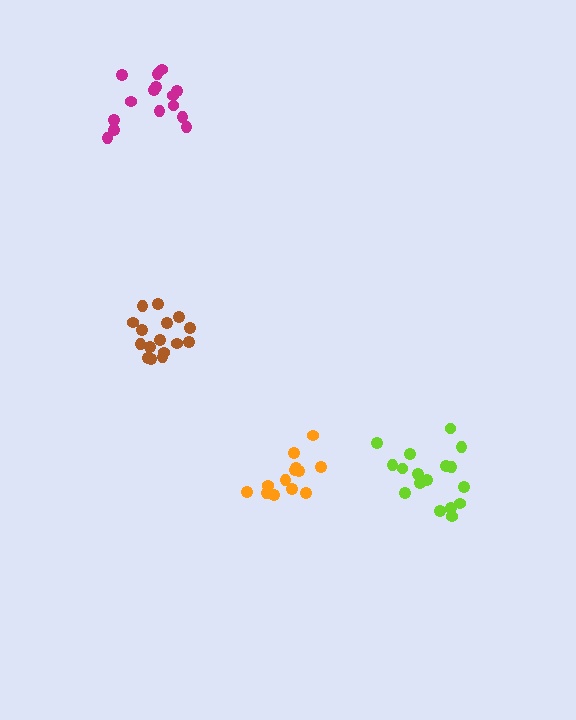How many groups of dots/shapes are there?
There are 4 groups.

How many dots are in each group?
Group 1: 15 dots, Group 2: 13 dots, Group 3: 16 dots, Group 4: 17 dots (61 total).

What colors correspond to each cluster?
The clusters are colored: magenta, orange, brown, lime.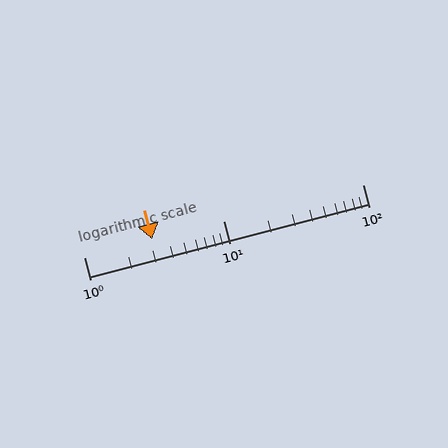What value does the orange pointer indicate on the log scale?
The pointer indicates approximately 3.1.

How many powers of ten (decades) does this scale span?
The scale spans 2 decades, from 1 to 100.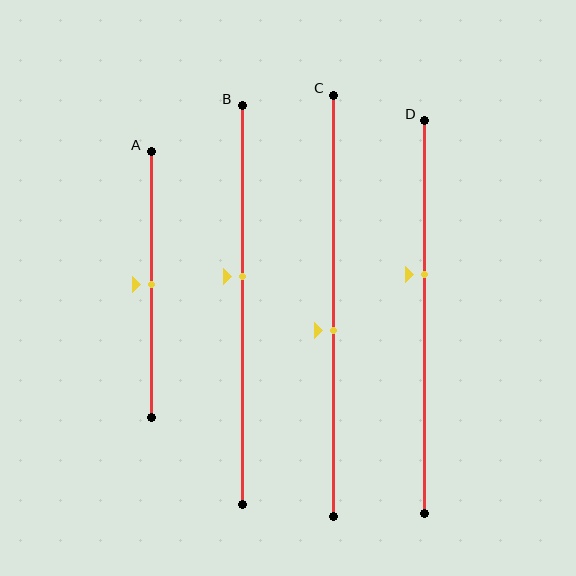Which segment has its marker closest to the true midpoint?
Segment A has its marker closest to the true midpoint.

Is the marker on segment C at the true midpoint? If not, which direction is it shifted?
No, the marker on segment C is shifted downward by about 6% of the segment length.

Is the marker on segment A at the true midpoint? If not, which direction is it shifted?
Yes, the marker on segment A is at the true midpoint.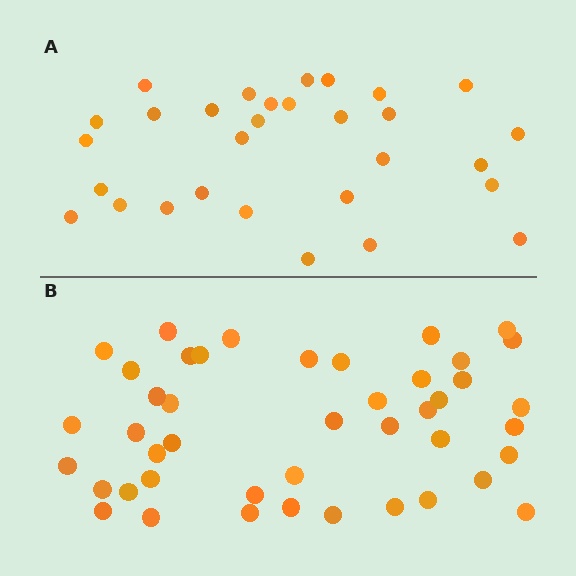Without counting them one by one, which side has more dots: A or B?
Region B (the bottom region) has more dots.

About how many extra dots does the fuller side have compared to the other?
Region B has approximately 15 more dots than region A.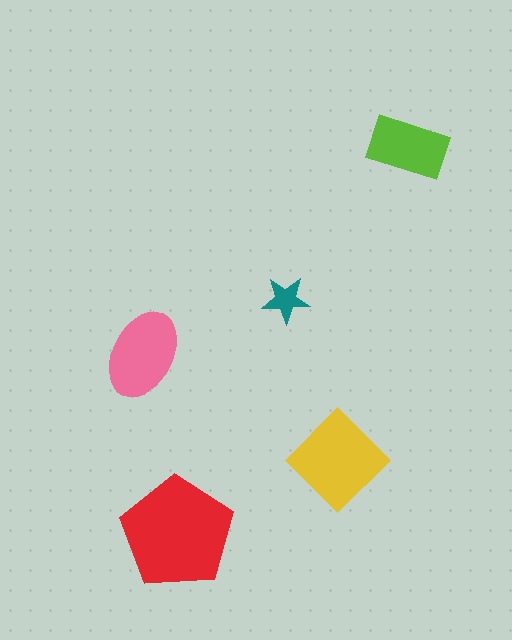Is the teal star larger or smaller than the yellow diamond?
Smaller.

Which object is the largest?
The red pentagon.